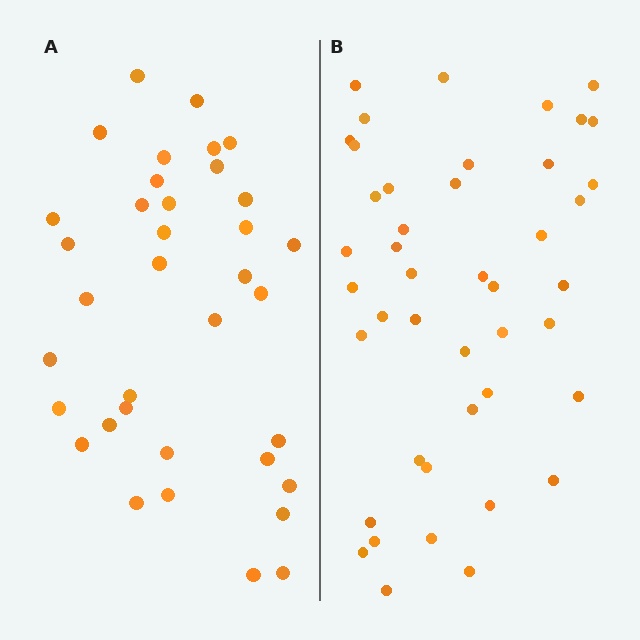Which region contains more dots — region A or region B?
Region B (the right region) has more dots.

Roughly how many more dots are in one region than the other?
Region B has roughly 8 or so more dots than region A.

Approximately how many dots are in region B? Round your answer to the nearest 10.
About 40 dots. (The exact count is 44, which rounds to 40.)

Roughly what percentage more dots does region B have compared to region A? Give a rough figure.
About 20% more.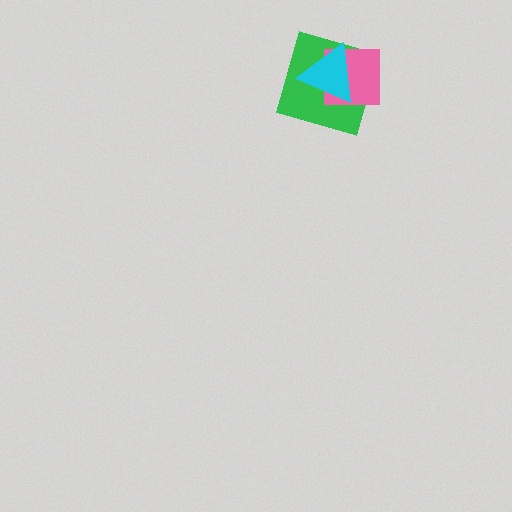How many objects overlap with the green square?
2 objects overlap with the green square.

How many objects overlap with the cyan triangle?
2 objects overlap with the cyan triangle.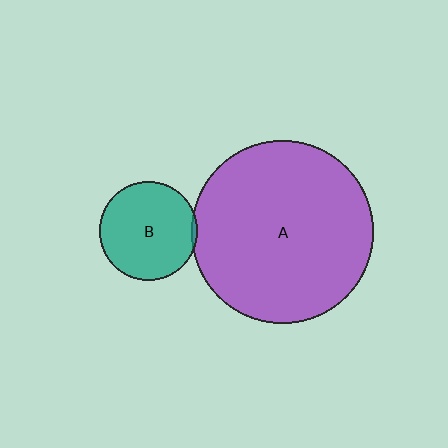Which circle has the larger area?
Circle A (purple).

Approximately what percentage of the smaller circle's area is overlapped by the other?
Approximately 5%.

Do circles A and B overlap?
Yes.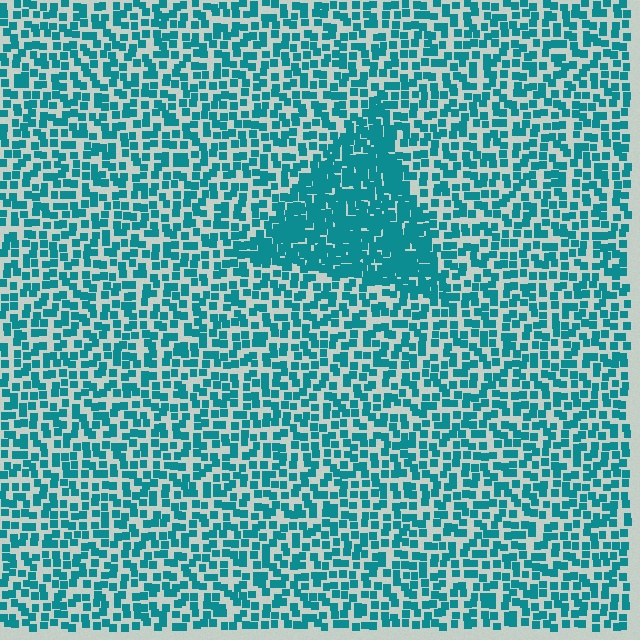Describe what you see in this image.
The image contains small teal elements arranged at two different densities. A triangle-shaped region is visible where the elements are more densely packed than the surrounding area.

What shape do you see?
I see a triangle.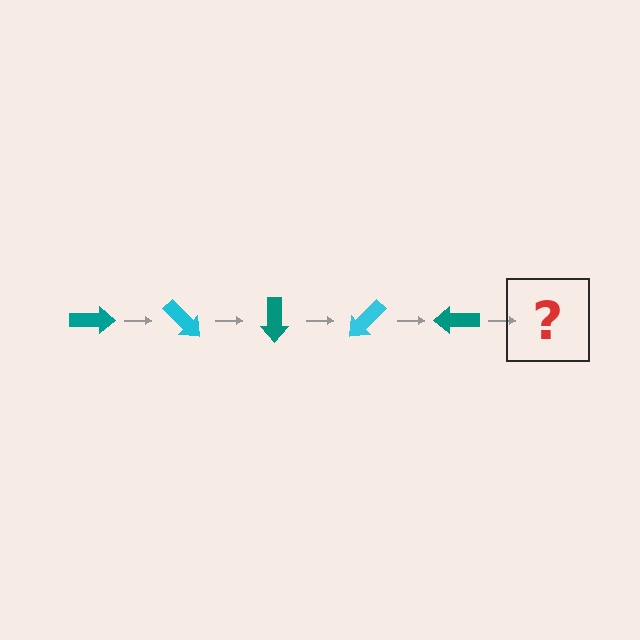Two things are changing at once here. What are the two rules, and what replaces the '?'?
The two rules are that it rotates 45 degrees each step and the color cycles through teal and cyan. The '?' should be a cyan arrow, rotated 225 degrees from the start.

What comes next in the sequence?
The next element should be a cyan arrow, rotated 225 degrees from the start.